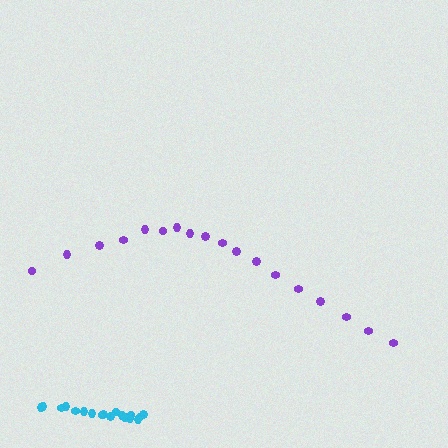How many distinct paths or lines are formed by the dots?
There are 2 distinct paths.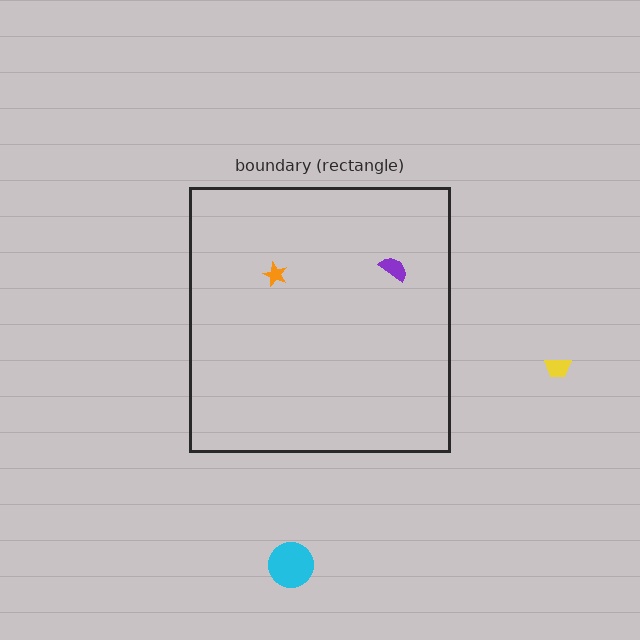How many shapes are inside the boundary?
2 inside, 2 outside.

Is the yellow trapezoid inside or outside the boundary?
Outside.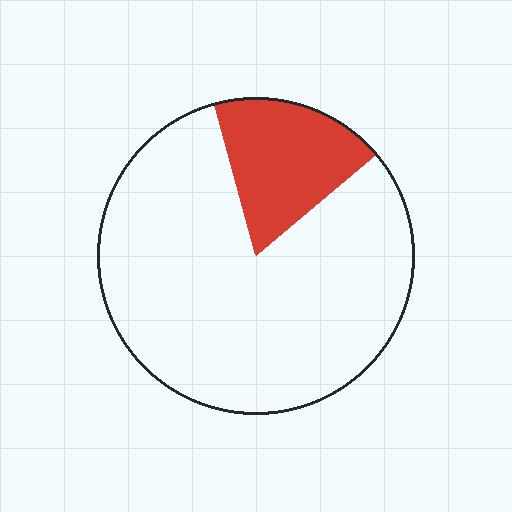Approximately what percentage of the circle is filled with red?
Approximately 20%.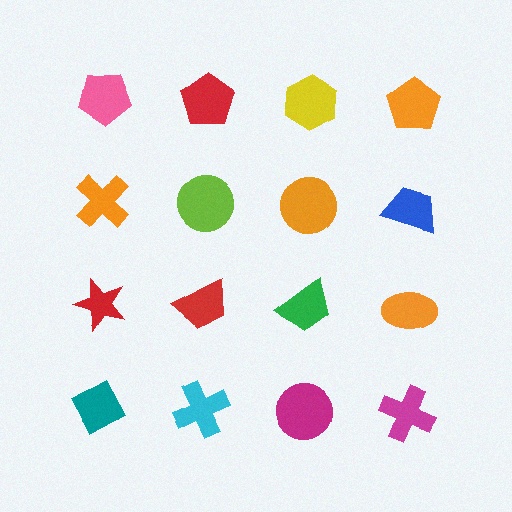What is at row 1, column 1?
A pink pentagon.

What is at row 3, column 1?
A red star.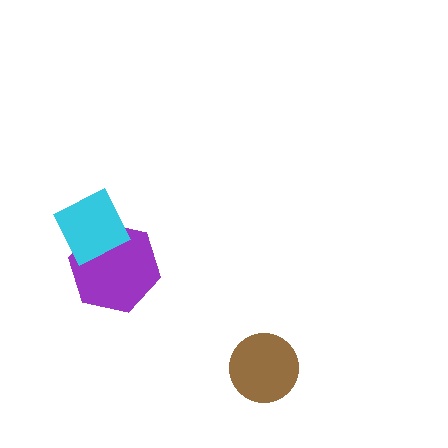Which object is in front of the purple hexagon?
The cyan diamond is in front of the purple hexagon.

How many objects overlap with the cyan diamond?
1 object overlaps with the cyan diamond.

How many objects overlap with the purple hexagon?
1 object overlaps with the purple hexagon.